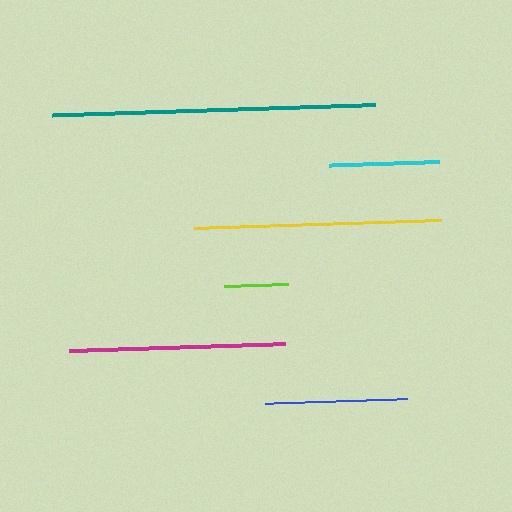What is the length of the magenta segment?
The magenta segment is approximately 215 pixels long.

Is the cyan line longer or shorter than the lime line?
The cyan line is longer than the lime line.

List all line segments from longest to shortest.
From longest to shortest: teal, yellow, magenta, blue, cyan, lime.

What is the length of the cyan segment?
The cyan segment is approximately 111 pixels long.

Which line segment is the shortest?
The lime line is the shortest at approximately 64 pixels.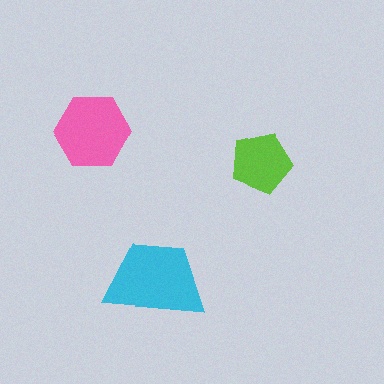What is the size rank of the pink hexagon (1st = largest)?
2nd.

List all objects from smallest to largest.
The lime pentagon, the pink hexagon, the cyan trapezoid.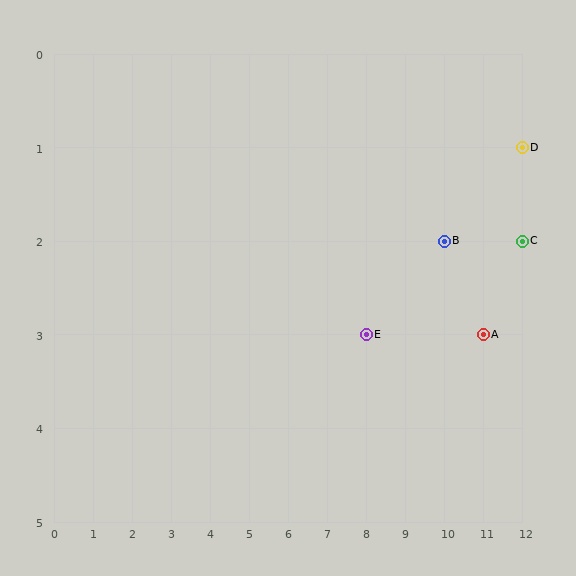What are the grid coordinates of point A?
Point A is at grid coordinates (11, 3).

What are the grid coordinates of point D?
Point D is at grid coordinates (12, 1).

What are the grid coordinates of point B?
Point B is at grid coordinates (10, 2).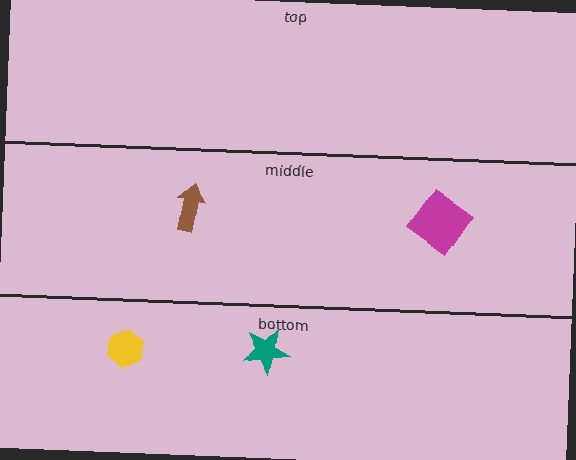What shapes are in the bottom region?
The teal star, the yellow hexagon.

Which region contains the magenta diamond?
The middle region.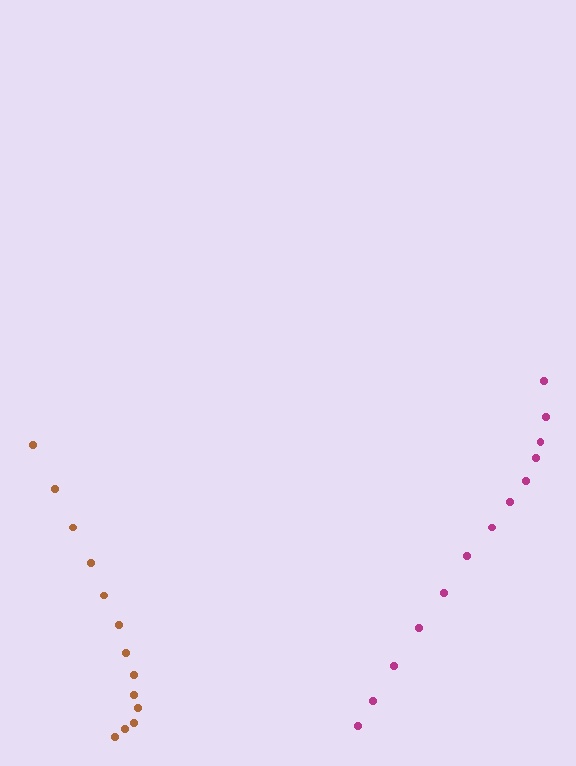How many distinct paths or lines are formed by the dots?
There are 2 distinct paths.